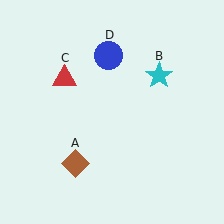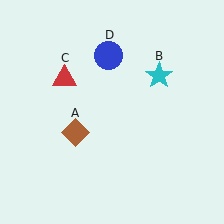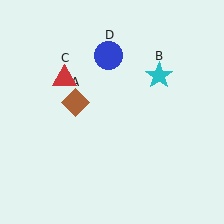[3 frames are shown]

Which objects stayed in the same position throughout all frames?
Cyan star (object B) and red triangle (object C) and blue circle (object D) remained stationary.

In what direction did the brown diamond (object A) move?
The brown diamond (object A) moved up.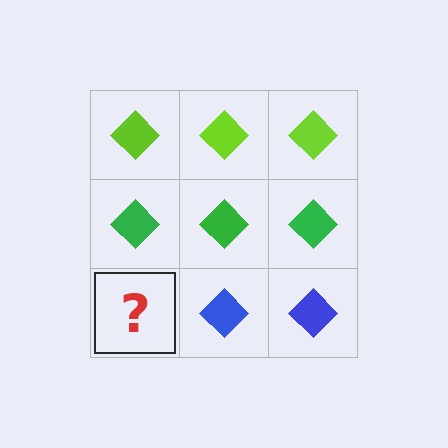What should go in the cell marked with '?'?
The missing cell should contain a blue diamond.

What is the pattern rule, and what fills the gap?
The rule is that each row has a consistent color. The gap should be filled with a blue diamond.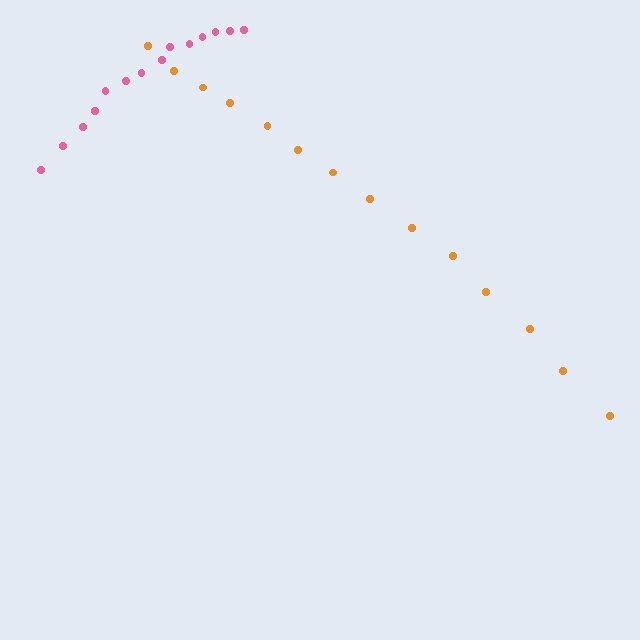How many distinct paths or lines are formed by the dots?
There are 2 distinct paths.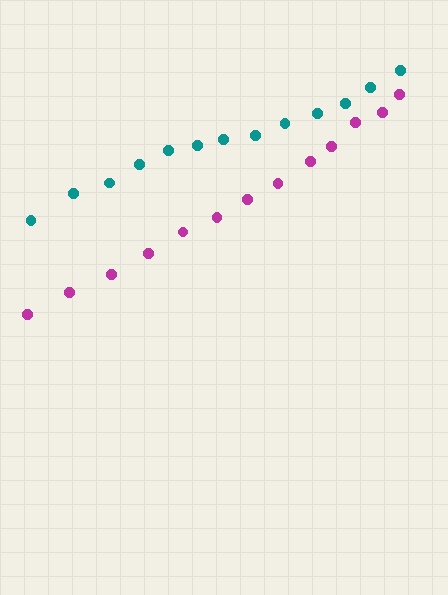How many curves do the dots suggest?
There are 2 distinct paths.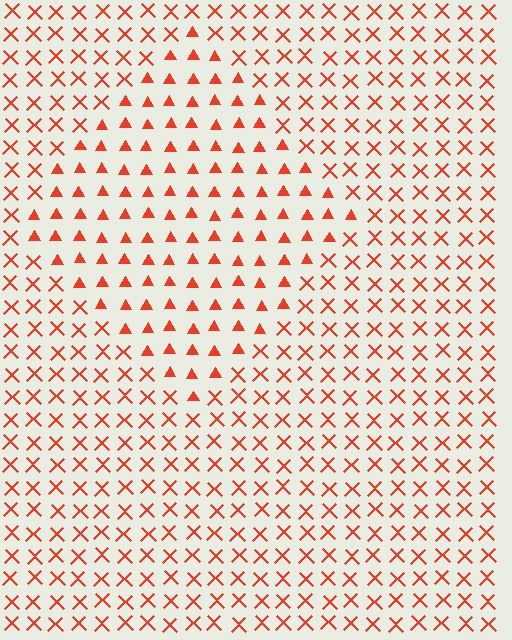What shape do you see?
I see a diamond.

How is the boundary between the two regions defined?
The boundary is defined by a change in element shape: triangles inside vs. X marks outside. All elements share the same color and spacing.